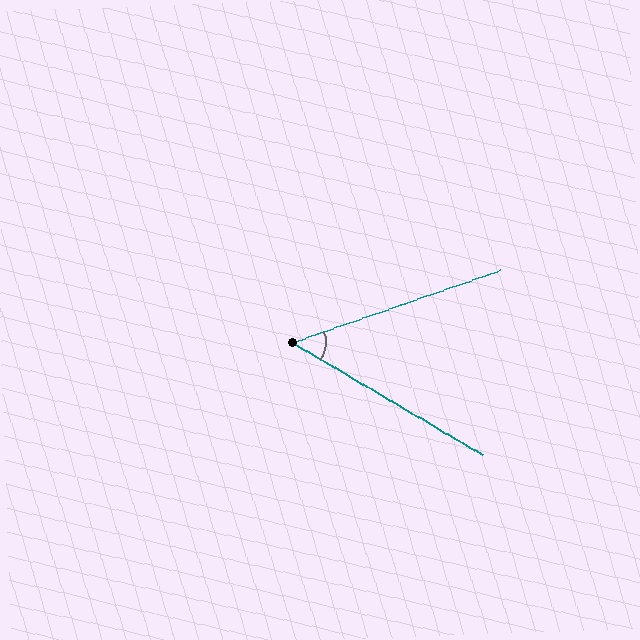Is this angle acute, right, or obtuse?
It is acute.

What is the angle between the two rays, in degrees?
Approximately 50 degrees.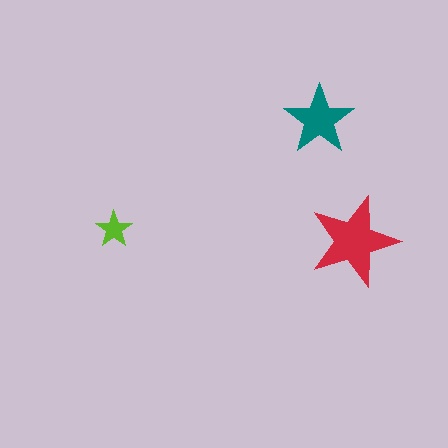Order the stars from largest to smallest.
the red one, the teal one, the lime one.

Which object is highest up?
The teal star is topmost.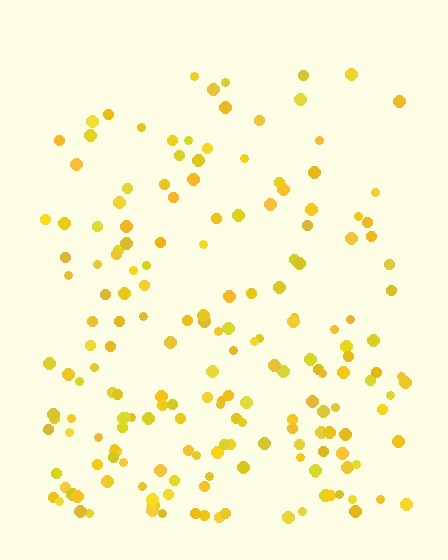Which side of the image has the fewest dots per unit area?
The top.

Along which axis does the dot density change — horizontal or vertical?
Vertical.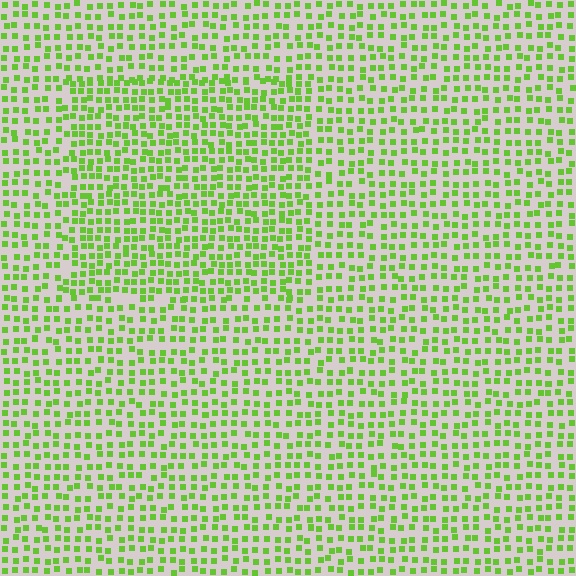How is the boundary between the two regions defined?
The boundary is defined by a change in element density (approximately 1.5x ratio). All elements are the same color, size, and shape.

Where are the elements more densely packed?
The elements are more densely packed inside the rectangle boundary.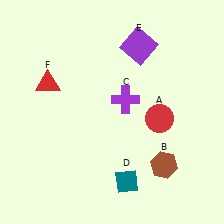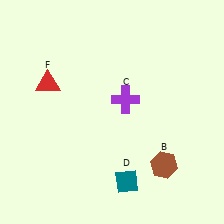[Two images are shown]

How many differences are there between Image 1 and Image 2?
There are 2 differences between the two images.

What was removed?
The purple square (E), the red circle (A) were removed in Image 2.